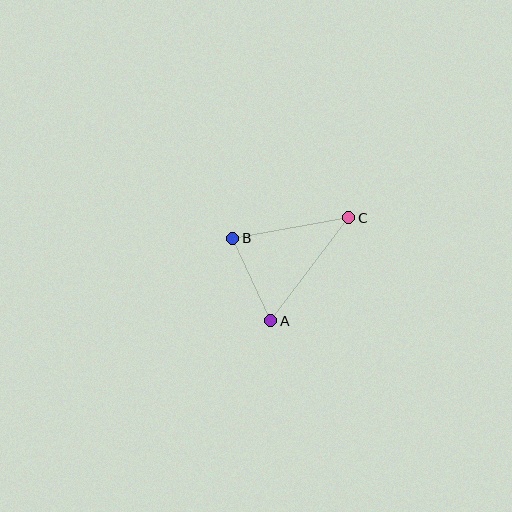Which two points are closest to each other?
Points A and B are closest to each other.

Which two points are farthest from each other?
Points A and C are farthest from each other.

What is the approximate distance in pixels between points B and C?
The distance between B and C is approximately 118 pixels.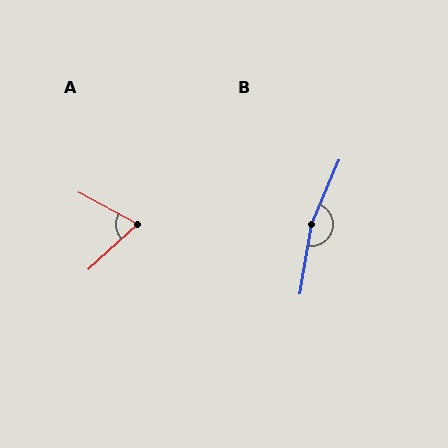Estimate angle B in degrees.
Approximately 166 degrees.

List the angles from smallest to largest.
A (71°), B (166°).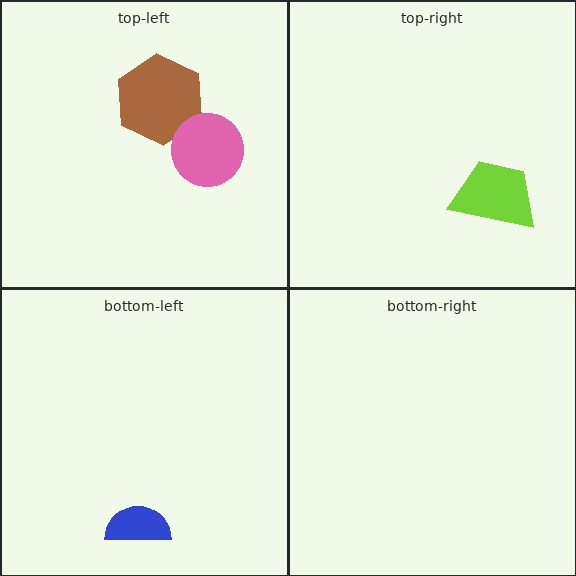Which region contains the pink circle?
The top-left region.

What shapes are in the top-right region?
The lime trapezoid.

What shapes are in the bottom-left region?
The blue semicircle.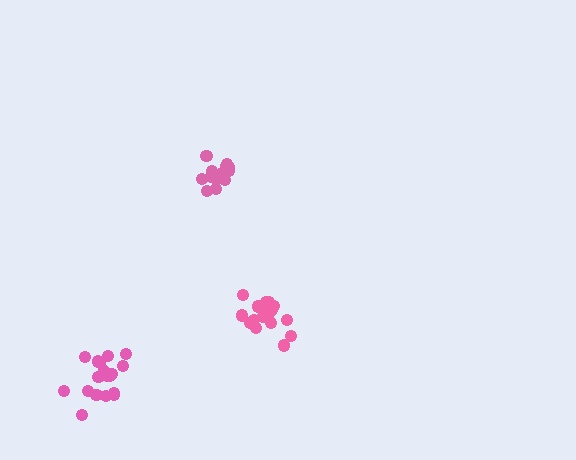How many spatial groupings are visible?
There are 3 spatial groupings.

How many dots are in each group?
Group 1: 14 dots, Group 2: 18 dots, Group 3: 18 dots (50 total).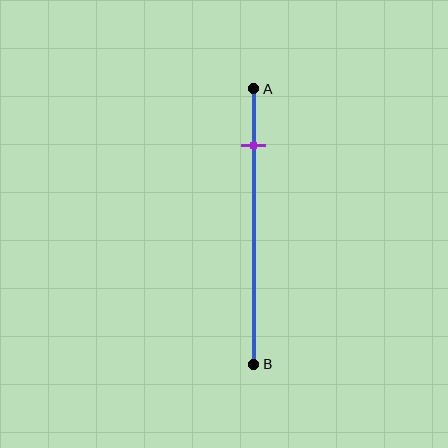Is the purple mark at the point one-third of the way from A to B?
No, the mark is at about 20% from A, not at the 33% one-third point.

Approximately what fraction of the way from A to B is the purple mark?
The purple mark is approximately 20% of the way from A to B.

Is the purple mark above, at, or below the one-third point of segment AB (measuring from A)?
The purple mark is above the one-third point of segment AB.